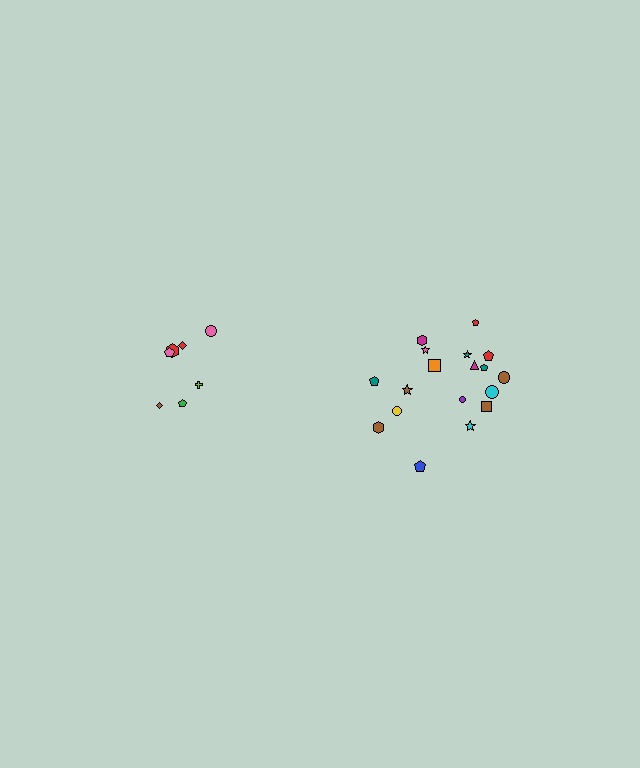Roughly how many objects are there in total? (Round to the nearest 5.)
Roughly 25 objects in total.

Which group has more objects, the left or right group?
The right group.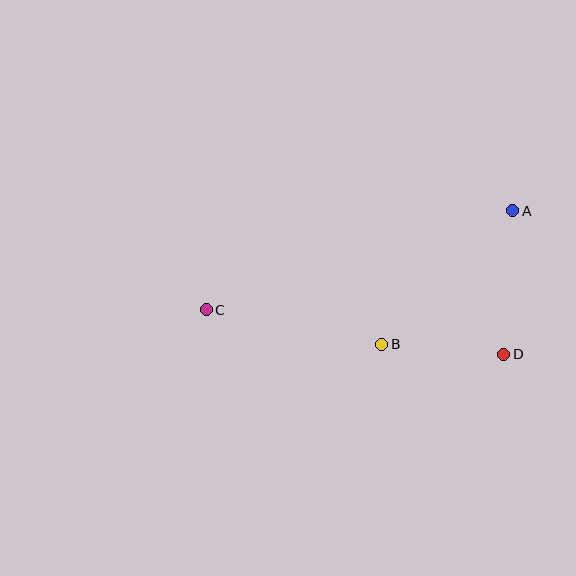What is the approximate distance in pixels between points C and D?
The distance between C and D is approximately 301 pixels.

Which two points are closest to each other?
Points B and D are closest to each other.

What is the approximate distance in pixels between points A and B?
The distance between A and B is approximately 187 pixels.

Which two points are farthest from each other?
Points A and C are farthest from each other.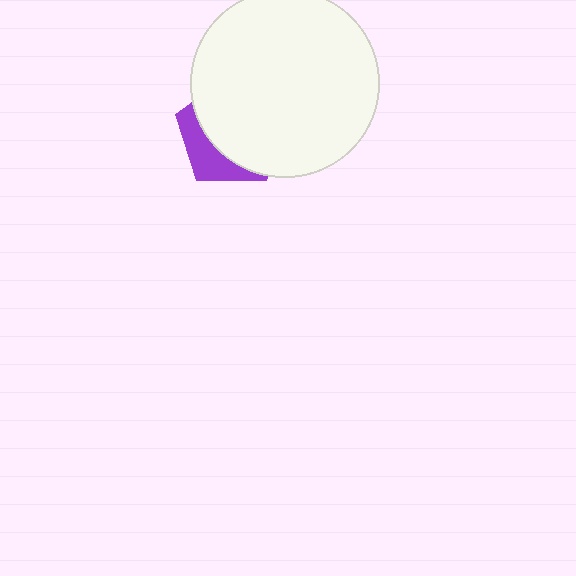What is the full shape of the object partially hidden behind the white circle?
The partially hidden object is a purple pentagon.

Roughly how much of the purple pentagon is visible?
A small part of it is visible (roughly 30%).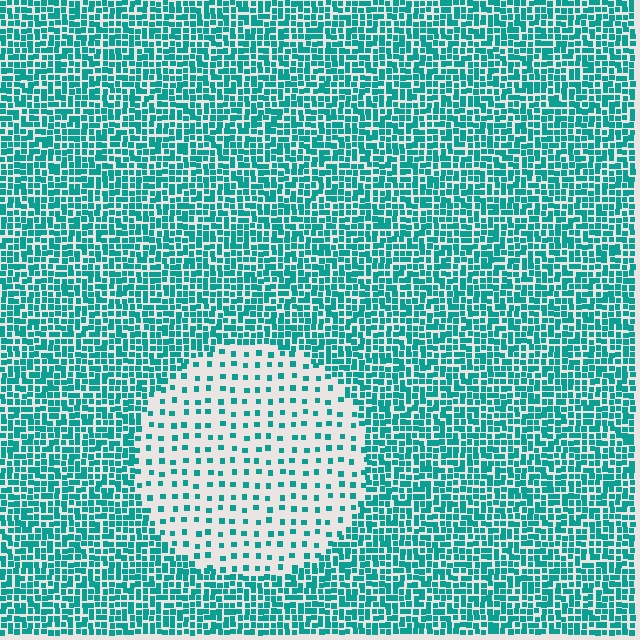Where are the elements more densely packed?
The elements are more densely packed outside the circle boundary.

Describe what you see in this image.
The image contains small teal elements arranged at two different densities. A circle-shaped region is visible where the elements are less densely packed than the surrounding area.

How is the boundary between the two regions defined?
The boundary is defined by a change in element density (approximately 3.1x ratio). All elements are the same color, size, and shape.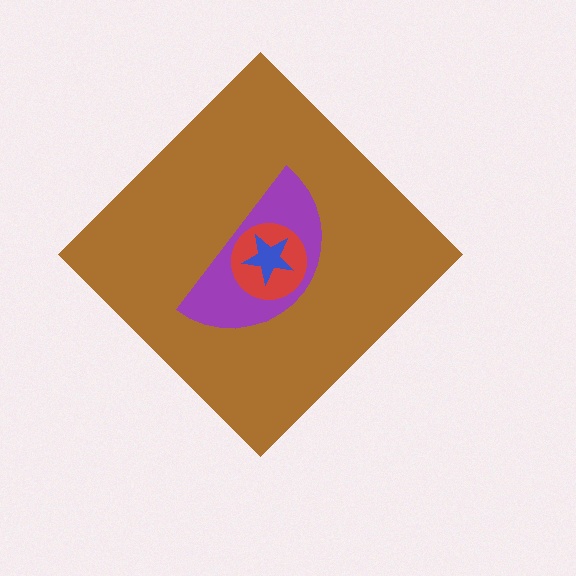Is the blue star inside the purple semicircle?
Yes.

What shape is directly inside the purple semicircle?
The red circle.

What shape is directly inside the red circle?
The blue star.